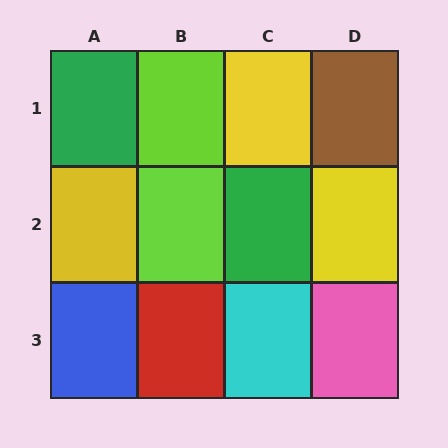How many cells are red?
1 cell is red.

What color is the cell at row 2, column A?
Yellow.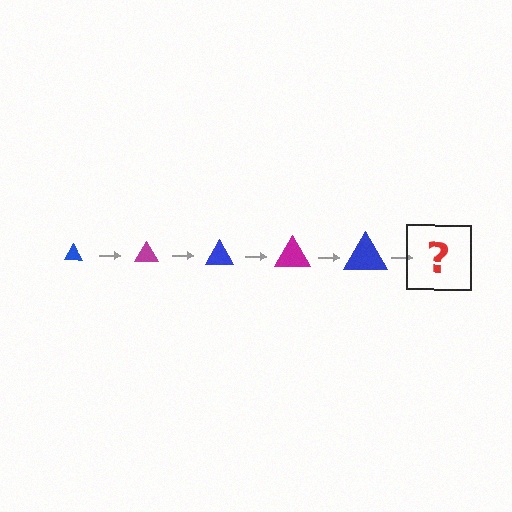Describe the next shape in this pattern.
It should be a magenta triangle, larger than the previous one.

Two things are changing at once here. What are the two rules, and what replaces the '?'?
The two rules are that the triangle grows larger each step and the color cycles through blue and magenta. The '?' should be a magenta triangle, larger than the previous one.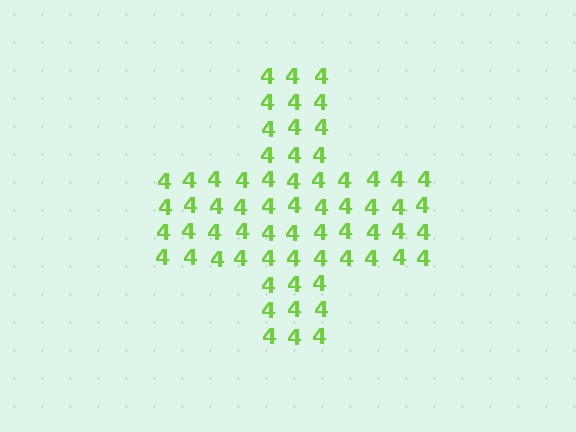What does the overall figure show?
The overall figure shows a cross.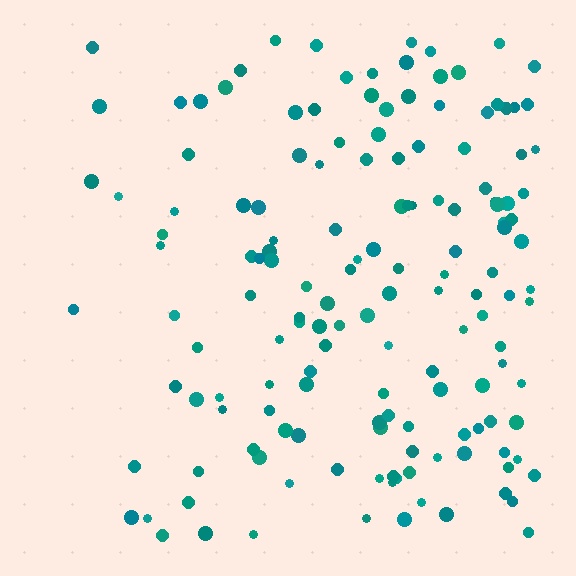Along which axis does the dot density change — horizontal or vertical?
Horizontal.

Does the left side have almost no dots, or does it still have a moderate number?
Still a moderate number, just noticeably fewer than the right.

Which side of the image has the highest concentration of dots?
The right.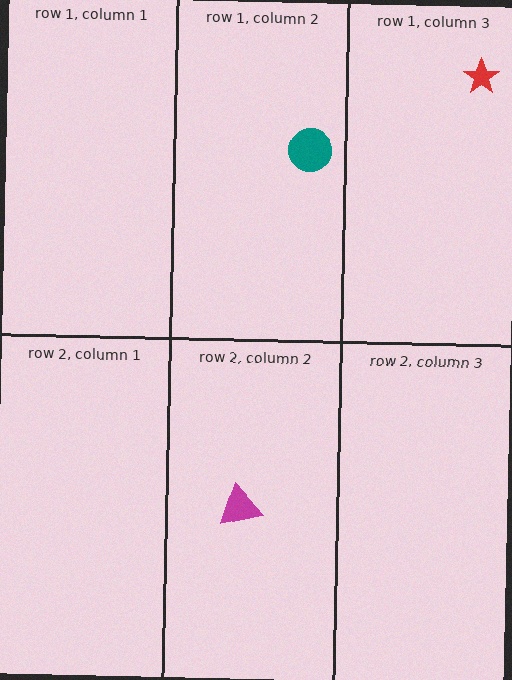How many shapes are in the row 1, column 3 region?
1.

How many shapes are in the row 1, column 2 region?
1.